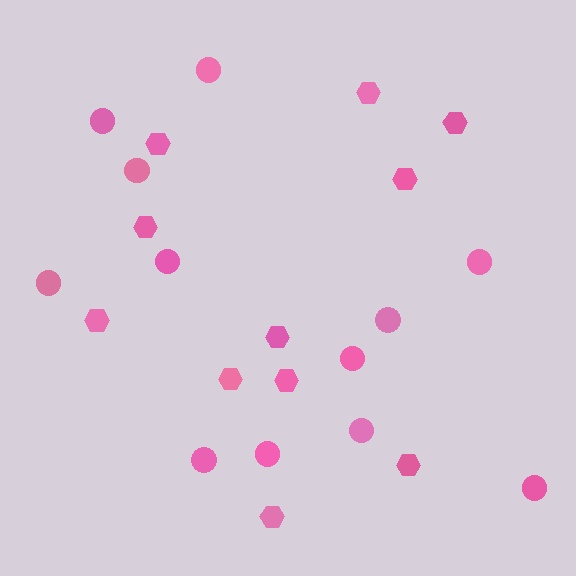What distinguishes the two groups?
There are 2 groups: one group of circles (12) and one group of hexagons (11).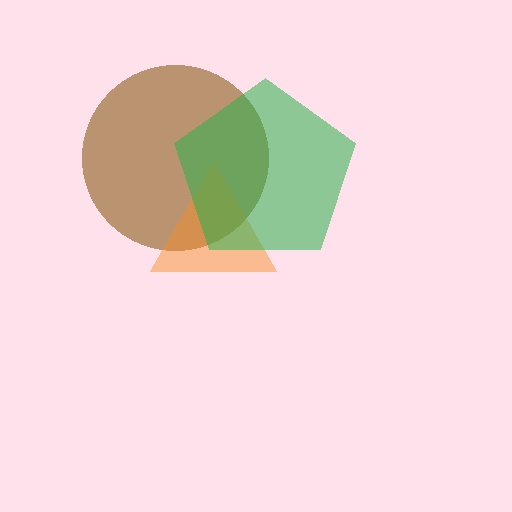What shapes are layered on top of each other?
The layered shapes are: a brown circle, an orange triangle, a green pentagon.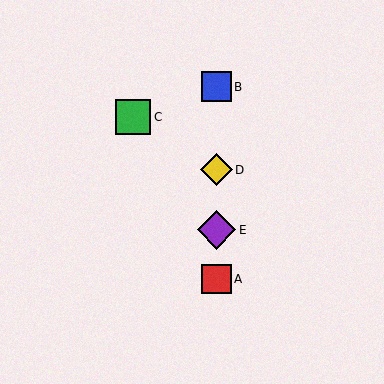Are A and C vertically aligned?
No, A is at x≈216 and C is at x≈133.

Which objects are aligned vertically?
Objects A, B, D, E are aligned vertically.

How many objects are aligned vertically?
4 objects (A, B, D, E) are aligned vertically.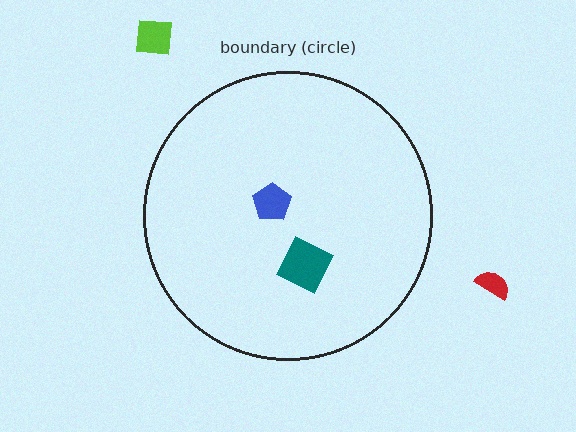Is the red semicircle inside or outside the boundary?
Outside.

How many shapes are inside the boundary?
2 inside, 2 outside.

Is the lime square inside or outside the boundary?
Outside.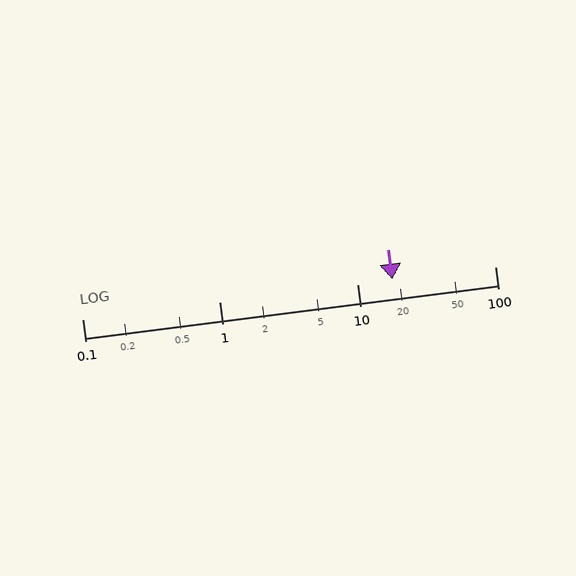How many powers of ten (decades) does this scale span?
The scale spans 3 decades, from 0.1 to 100.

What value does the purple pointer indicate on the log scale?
The pointer indicates approximately 18.